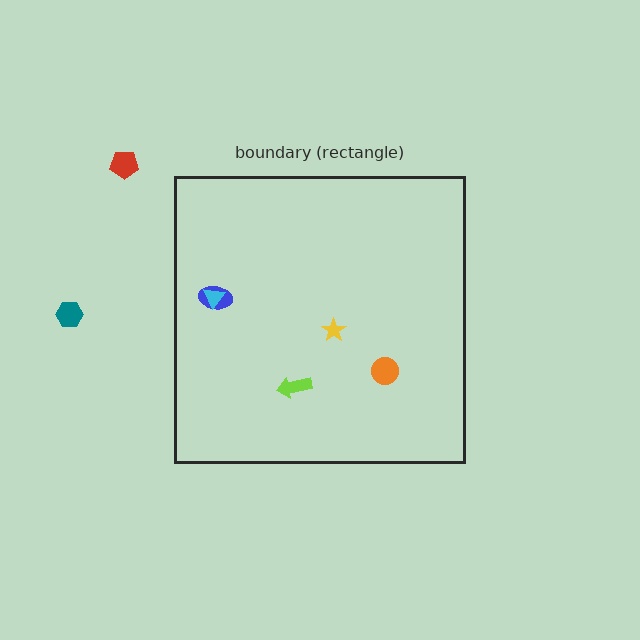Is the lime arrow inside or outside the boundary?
Inside.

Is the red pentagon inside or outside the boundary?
Outside.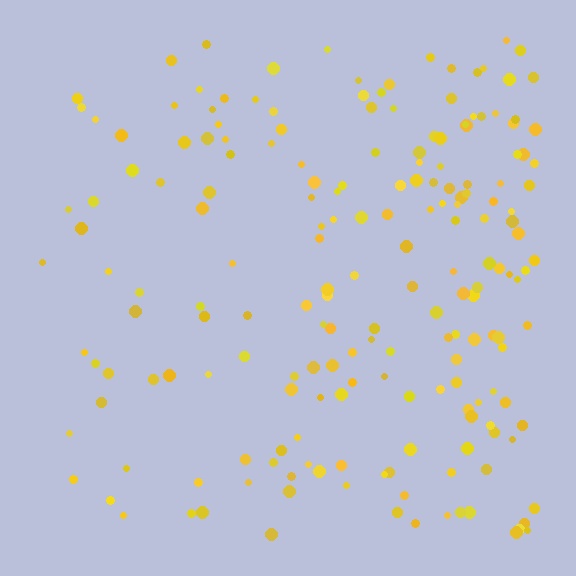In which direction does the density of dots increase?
From left to right, with the right side densest.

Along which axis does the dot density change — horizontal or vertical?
Horizontal.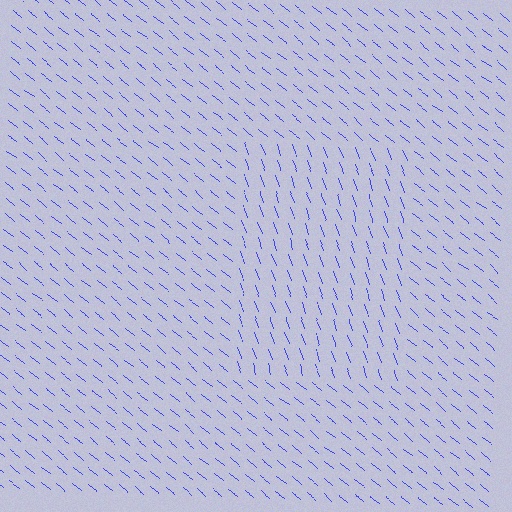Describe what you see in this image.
The image is filled with small blue line segments. A rectangle region in the image has lines oriented differently from the surrounding lines, creating a visible texture boundary.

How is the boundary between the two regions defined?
The boundary is defined purely by a change in line orientation (approximately 31 degrees difference). All lines are the same color and thickness.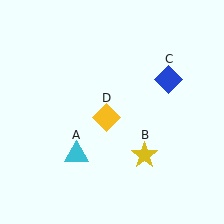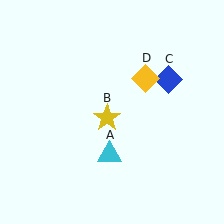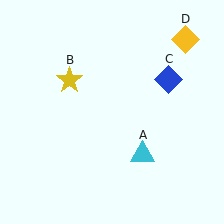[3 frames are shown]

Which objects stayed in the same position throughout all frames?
Blue diamond (object C) remained stationary.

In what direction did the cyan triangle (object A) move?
The cyan triangle (object A) moved right.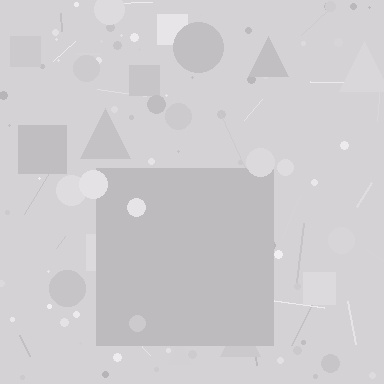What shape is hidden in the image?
A square is hidden in the image.